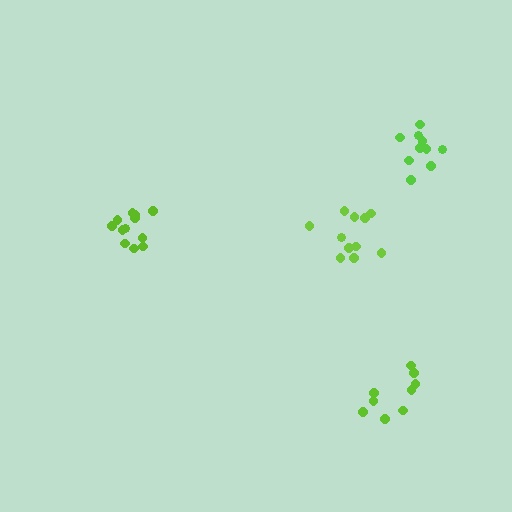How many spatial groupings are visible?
There are 4 spatial groupings.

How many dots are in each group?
Group 1: 10 dots, Group 2: 11 dots, Group 3: 9 dots, Group 4: 12 dots (42 total).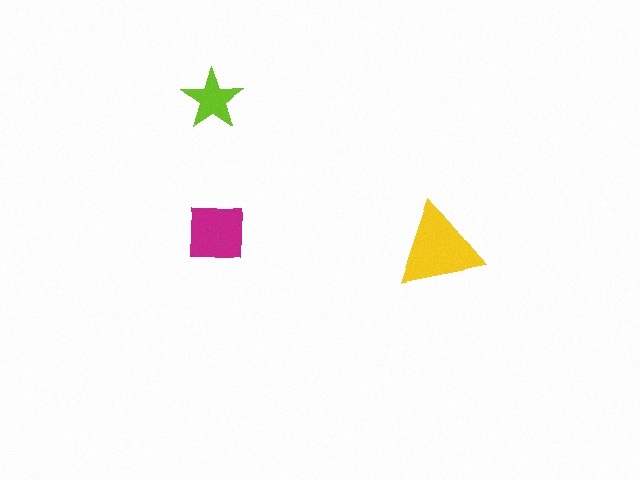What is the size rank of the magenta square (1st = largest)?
2nd.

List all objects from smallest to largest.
The lime star, the magenta square, the yellow triangle.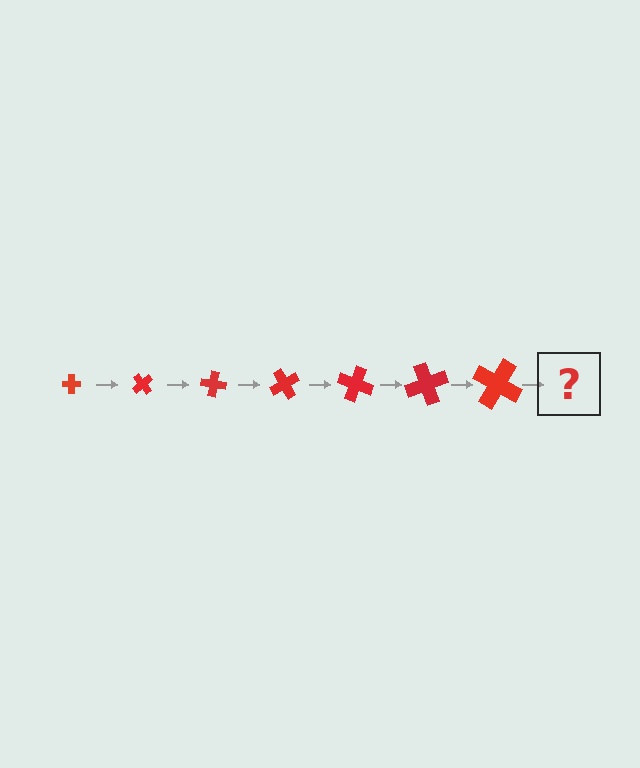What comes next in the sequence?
The next element should be a cross, larger than the previous one and rotated 350 degrees from the start.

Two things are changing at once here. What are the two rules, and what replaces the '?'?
The two rules are that the cross grows larger each step and it rotates 50 degrees each step. The '?' should be a cross, larger than the previous one and rotated 350 degrees from the start.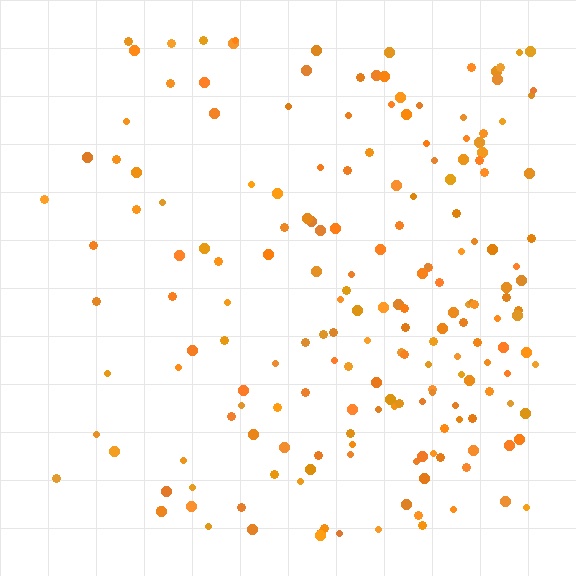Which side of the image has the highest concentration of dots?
The right.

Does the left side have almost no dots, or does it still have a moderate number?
Still a moderate number, just noticeably fewer than the right.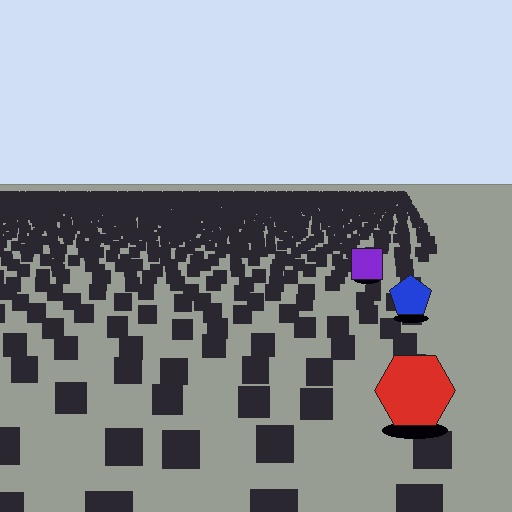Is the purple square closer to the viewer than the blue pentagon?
No. The blue pentagon is closer — you can tell from the texture gradient: the ground texture is coarser near it.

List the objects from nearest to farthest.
From nearest to farthest: the red hexagon, the blue pentagon, the purple square.